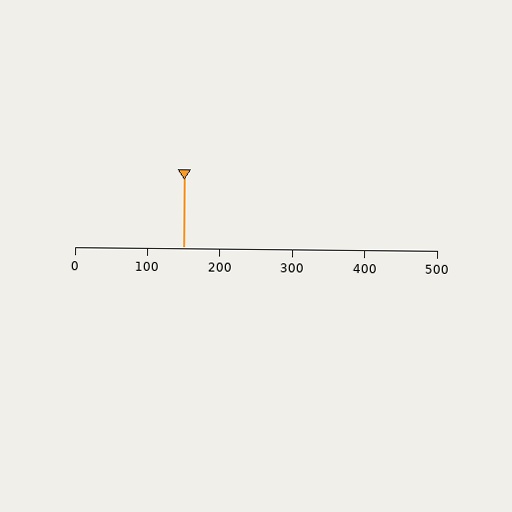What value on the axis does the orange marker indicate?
The marker indicates approximately 150.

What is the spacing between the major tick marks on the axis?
The major ticks are spaced 100 apart.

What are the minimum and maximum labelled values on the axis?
The axis runs from 0 to 500.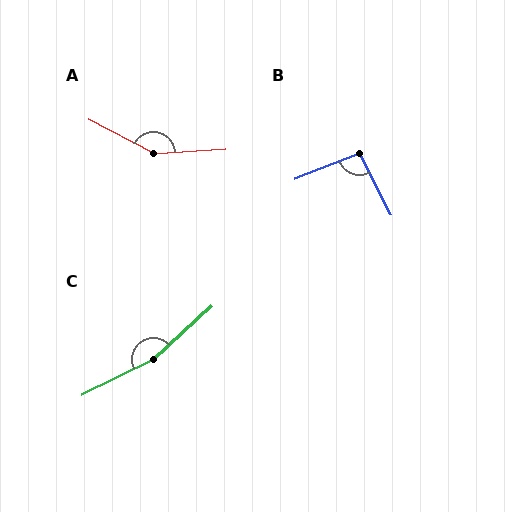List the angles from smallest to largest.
B (96°), A (149°), C (164°).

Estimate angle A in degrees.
Approximately 149 degrees.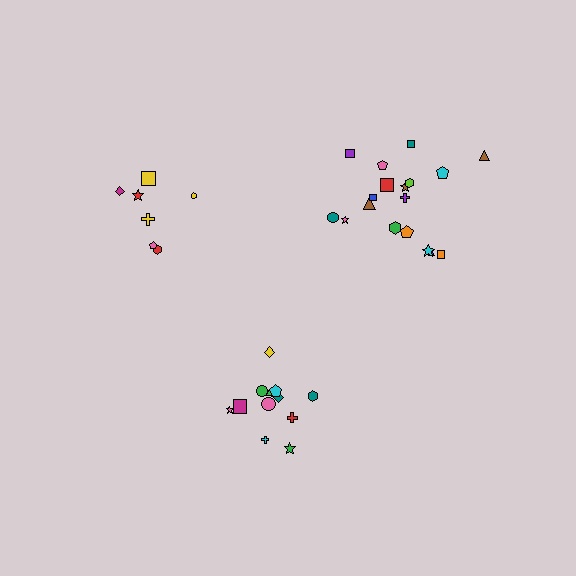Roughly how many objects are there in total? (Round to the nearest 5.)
Roughly 35 objects in total.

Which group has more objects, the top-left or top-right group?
The top-right group.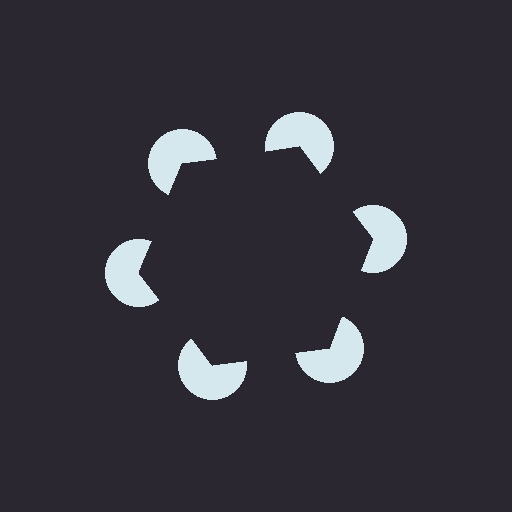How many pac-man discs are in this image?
There are 6 — one at each vertex of the illusory hexagon.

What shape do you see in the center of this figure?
An illusory hexagon — its edges are inferred from the aligned wedge cuts in the pac-man discs, not physically drawn.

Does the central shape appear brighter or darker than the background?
It typically appears slightly darker than the background, even though no actual brightness change is drawn.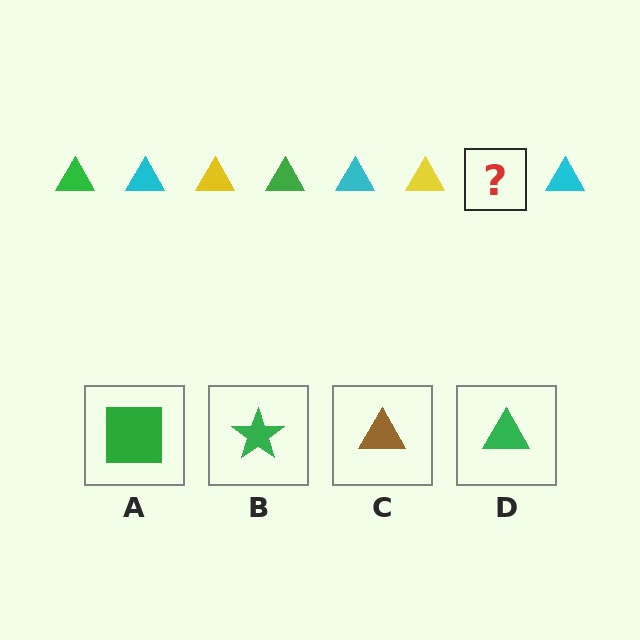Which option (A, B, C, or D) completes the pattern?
D.